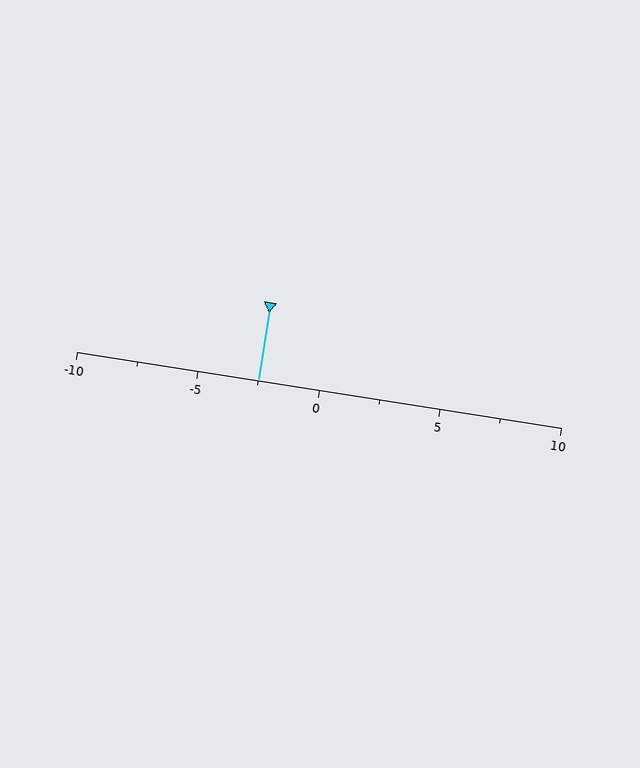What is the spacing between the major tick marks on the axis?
The major ticks are spaced 5 apart.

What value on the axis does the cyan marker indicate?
The marker indicates approximately -2.5.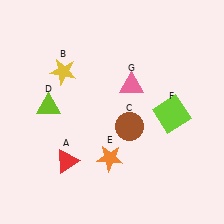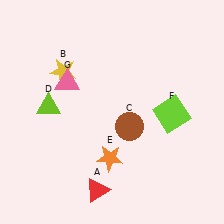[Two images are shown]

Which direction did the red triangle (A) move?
The red triangle (A) moved right.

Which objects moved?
The objects that moved are: the red triangle (A), the pink triangle (G).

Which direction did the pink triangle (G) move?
The pink triangle (G) moved left.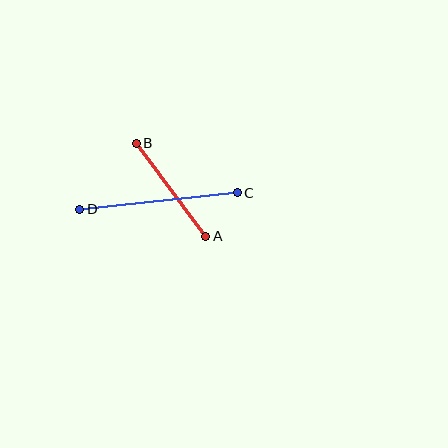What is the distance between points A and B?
The distance is approximately 116 pixels.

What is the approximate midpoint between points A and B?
The midpoint is at approximately (171, 190) pixels.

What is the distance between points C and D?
The distance is approximately 158 pixels.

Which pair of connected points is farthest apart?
Points C and D are farthest apart.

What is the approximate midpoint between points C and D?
The midpoint is at approximately (159, 201) pixels.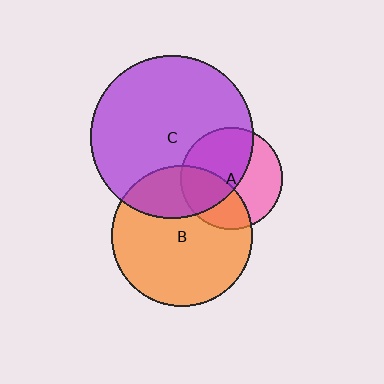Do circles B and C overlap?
Yes.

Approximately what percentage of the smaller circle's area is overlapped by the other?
Approximately 25%.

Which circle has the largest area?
Circle C (purple).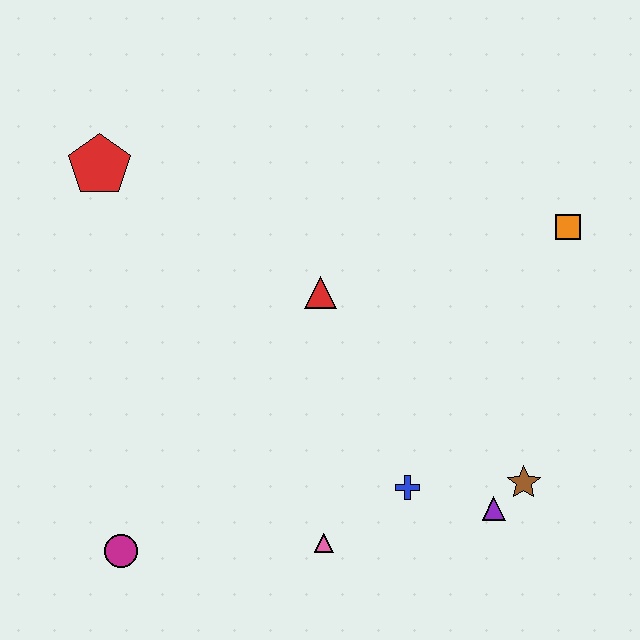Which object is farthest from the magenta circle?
The orange square is farthest from the magenta circle.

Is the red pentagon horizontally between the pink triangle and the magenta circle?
No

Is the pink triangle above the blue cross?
No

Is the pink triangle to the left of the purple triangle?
Yes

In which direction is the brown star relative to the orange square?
The brown star is below the orange square.